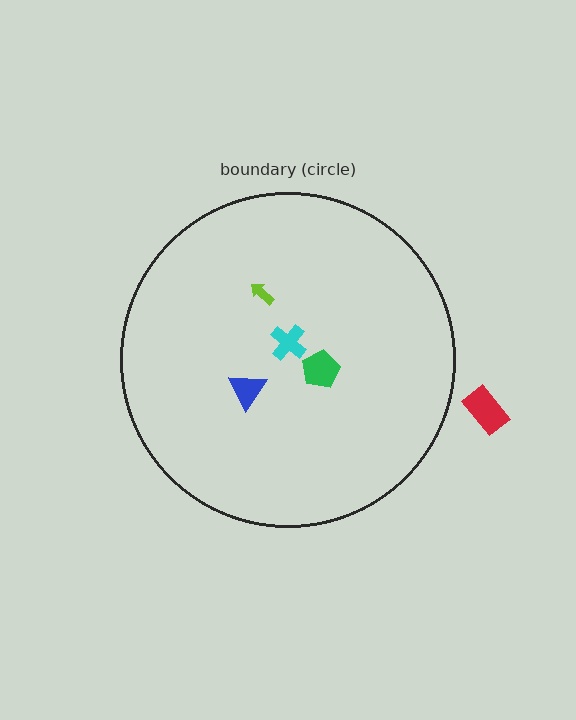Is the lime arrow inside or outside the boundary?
Inside.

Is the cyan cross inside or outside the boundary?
Inside.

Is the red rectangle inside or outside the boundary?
Outside.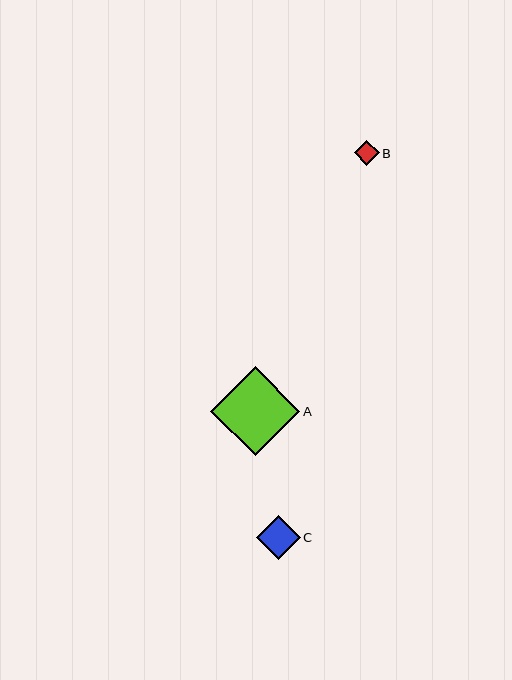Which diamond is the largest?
Diamond A is the largest with a size of approximately 89 pixels.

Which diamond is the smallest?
Diamond B is the smallest with a size of approximately 25 pixels.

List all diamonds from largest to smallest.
From largest to smallest: A, C, B.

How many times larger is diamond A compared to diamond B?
Diamond A is approximately 3.5 times the size of diamond B.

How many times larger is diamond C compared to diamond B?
Diamond C is approximately 1.7 times the size of diamond B.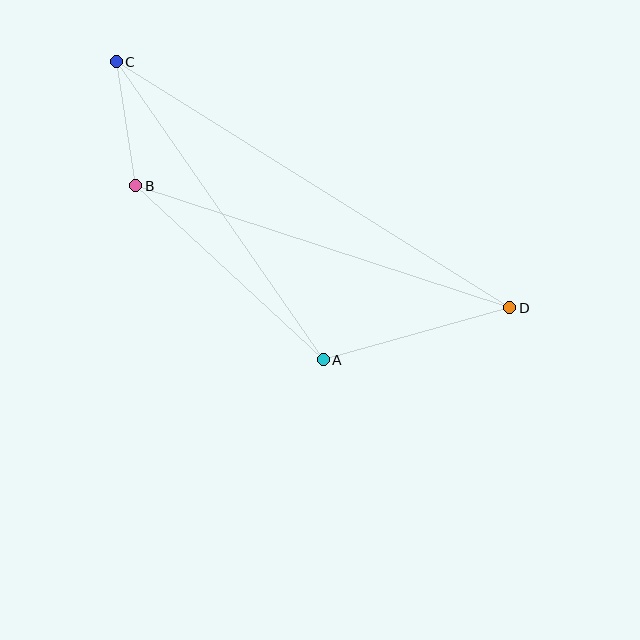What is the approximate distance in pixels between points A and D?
The distance between A and D is approximately 193 pixels.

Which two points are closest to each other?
Points B and C are closest to each other.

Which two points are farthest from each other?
Points C and D are farthest from each other.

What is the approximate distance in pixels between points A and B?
The distance between A and B is approximately 256 pixels.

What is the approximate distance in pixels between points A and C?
The distance between A and C is approximately 363 pixels.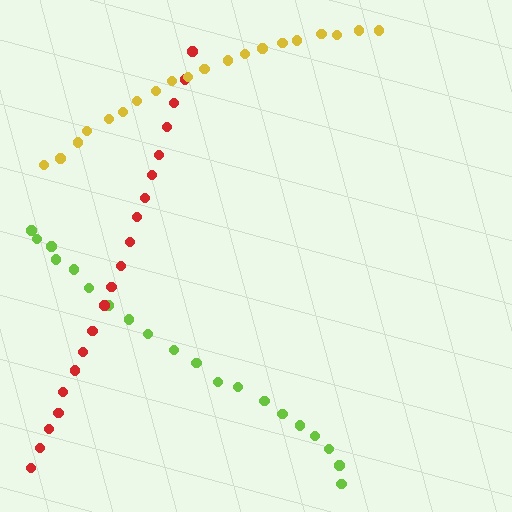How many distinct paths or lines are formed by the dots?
There are 3 distinct paths.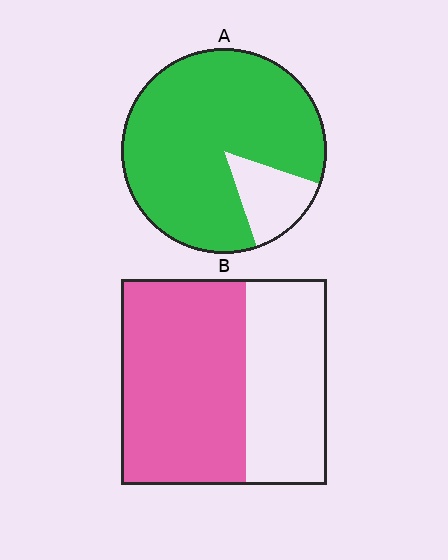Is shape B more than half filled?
Yes.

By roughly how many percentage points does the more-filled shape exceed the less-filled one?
By roughly 25 percentage points (A over B).